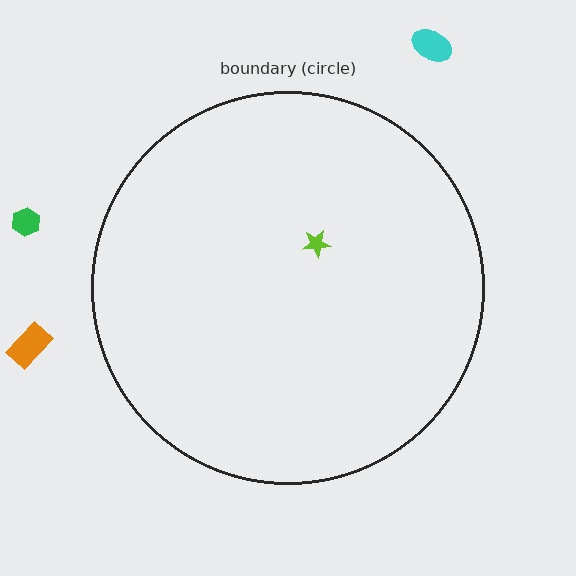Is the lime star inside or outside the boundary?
Inside.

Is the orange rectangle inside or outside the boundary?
Outside.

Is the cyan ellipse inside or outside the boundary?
Outside.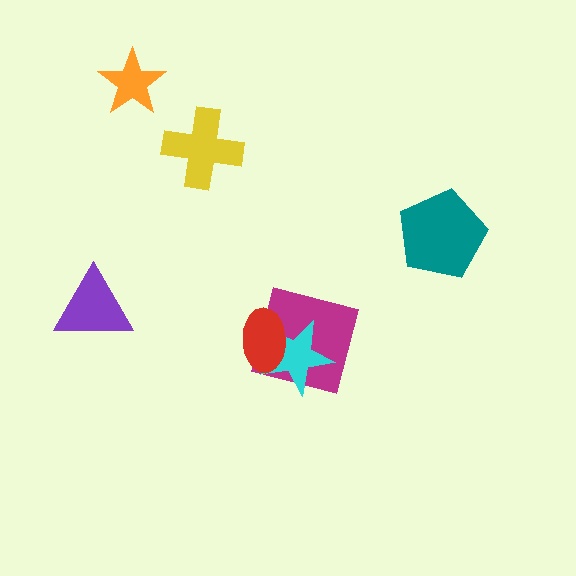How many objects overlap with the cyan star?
2 objects overlap with the cyan star.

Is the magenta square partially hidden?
Yes, it is partially covered by another shape.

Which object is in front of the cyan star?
The red ellipse is in front of the cyan star.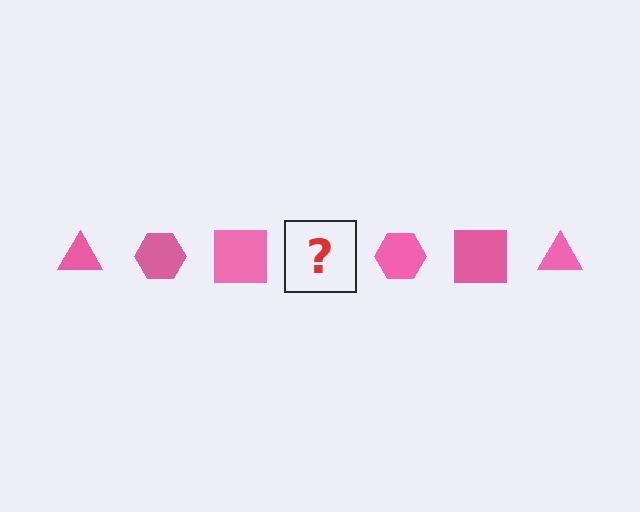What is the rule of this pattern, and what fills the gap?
The rule is that the pattern cycles through triangle, hexagon, square shapes in pink. The gap should be filled with a pink triangle.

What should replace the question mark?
The question mark should be replaced with a pink triangle.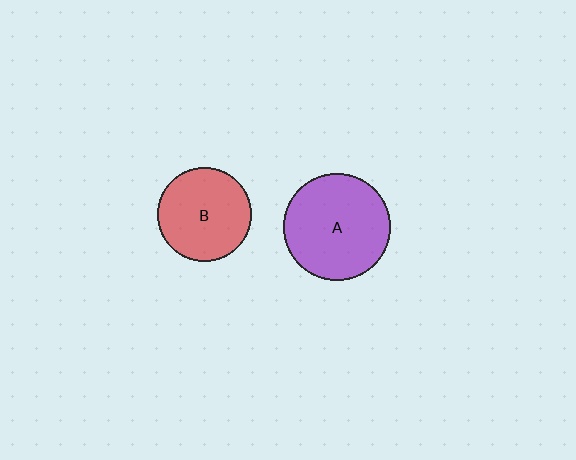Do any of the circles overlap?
No, none of the circles overlap.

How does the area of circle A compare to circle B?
Approximately 1.3 times.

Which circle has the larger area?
Circle A (purple).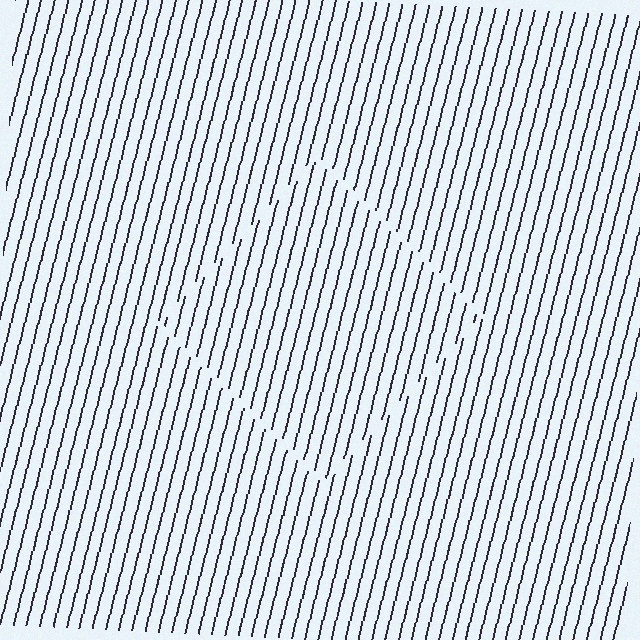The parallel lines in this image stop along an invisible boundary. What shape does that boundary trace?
An illusory square. The interior of the shape contains the same grating, shifted by half a period — the contour is defined by the phase discontinuity where line-ends from the inner and outer gratings abut.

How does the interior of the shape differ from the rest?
The interior of the shape contains the same grating, shifted by half a period — the contour is defined by the phase discontinuity where line-ends from the inner and outer gratings abut.